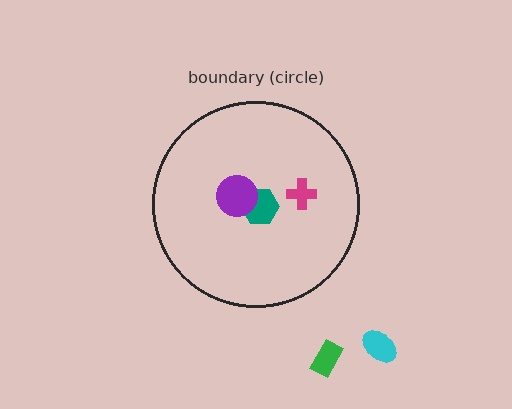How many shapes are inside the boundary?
3 inside, 2 outside.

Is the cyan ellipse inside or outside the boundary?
Outside.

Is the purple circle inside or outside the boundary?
Inside.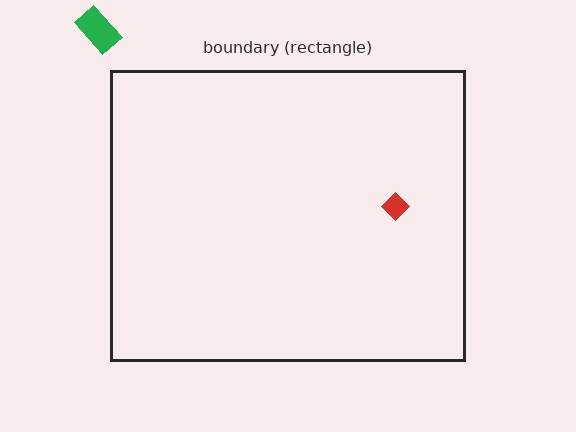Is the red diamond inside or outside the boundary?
Inside.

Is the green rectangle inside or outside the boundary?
Outside.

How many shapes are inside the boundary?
1 inside, 1 outside.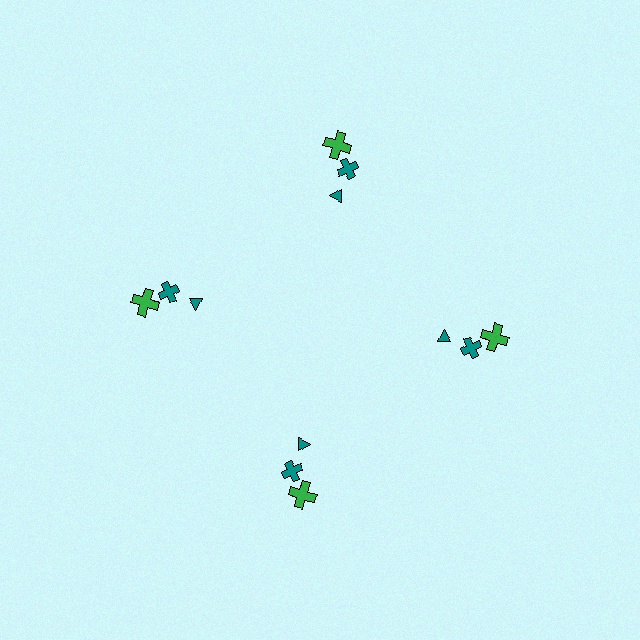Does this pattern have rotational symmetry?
Yes, this pattern has 4-fold rotational symmetry. It looks the same after rotating 90 degrees around the center.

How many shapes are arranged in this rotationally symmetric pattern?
There are 12 shapes, arranged in 4 groups of 3.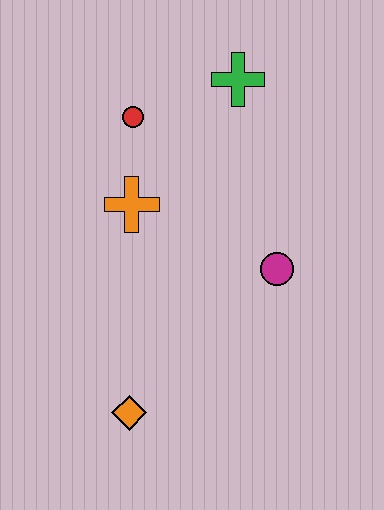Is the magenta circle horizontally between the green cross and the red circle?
No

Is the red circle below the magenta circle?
No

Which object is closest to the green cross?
The red circle is closest to the green cross.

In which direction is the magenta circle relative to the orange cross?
The magenta circle is to the right of the orange cross.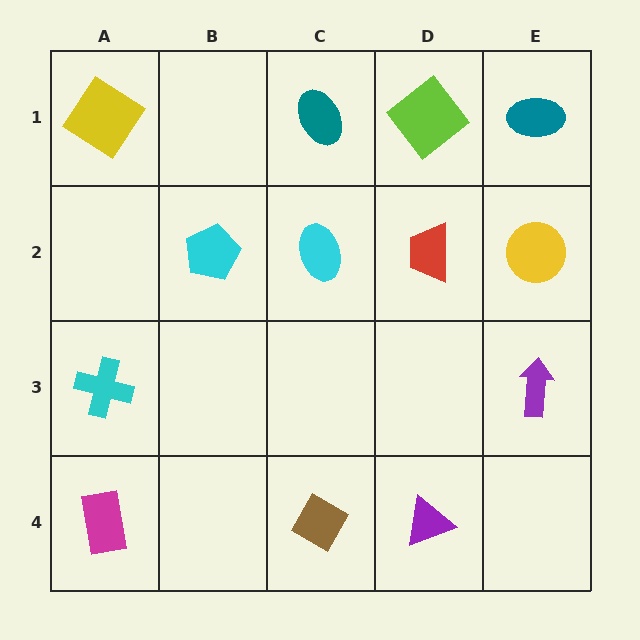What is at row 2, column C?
A cyan ellipse.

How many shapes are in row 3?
2 shapes.